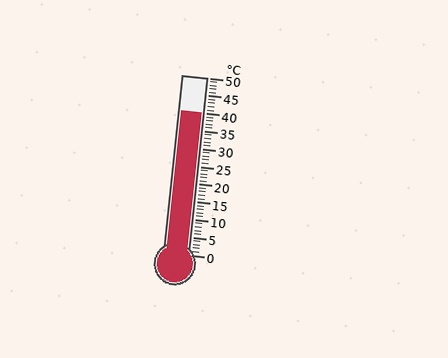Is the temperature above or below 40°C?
The temperature is at 40°C.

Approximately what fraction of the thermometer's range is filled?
The thermometer is filled to approximately 80% of its range.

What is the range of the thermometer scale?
The thermometer scale ranges from 0°C to 50°C.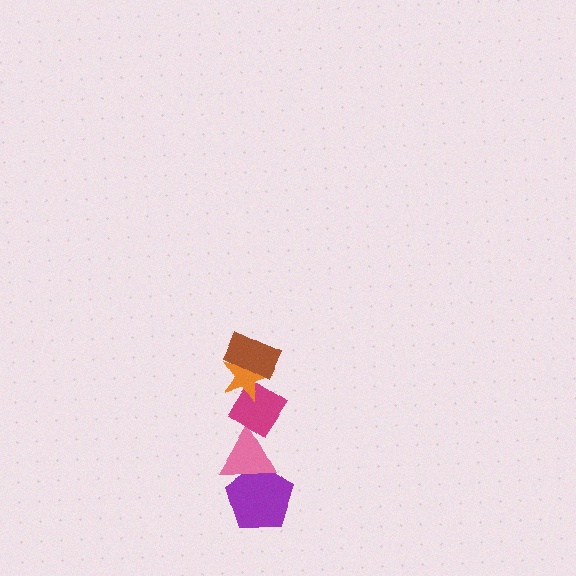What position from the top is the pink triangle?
The pink triangle is 4th from the top.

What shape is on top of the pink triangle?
The magenta diamond is on top of the pink triangle.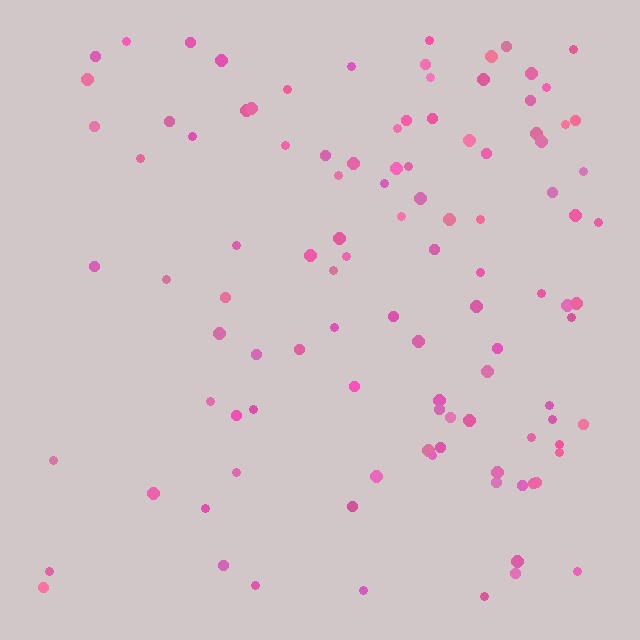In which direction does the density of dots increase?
From left to right, with the right side densest.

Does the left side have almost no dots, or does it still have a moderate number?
Still a moderate number, just noticeably fewer than the right.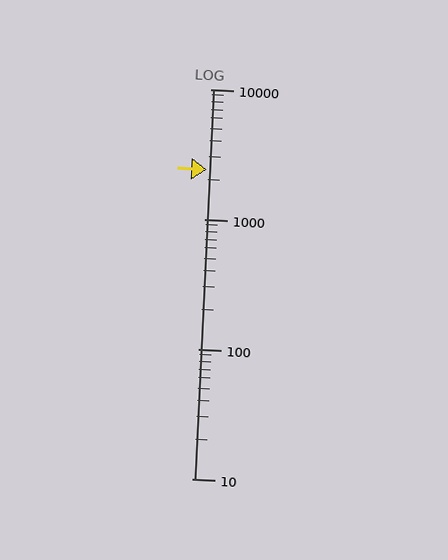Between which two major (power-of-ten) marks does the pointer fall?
The pointer is between 1000 and 10000.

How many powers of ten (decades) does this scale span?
The scale spans 3 decades, from 10 to 10000.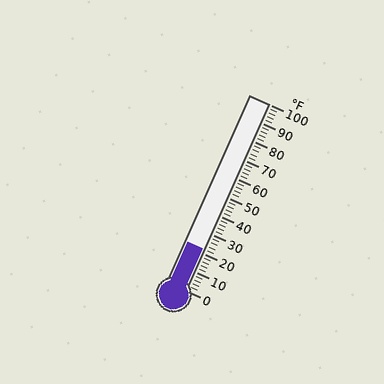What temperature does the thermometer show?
The thermometer shows approximately 22°F.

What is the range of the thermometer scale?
The thermometer scale ranges from 0°F to 100°F.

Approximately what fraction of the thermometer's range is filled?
The thermometer is filled to approximately 20% of its range.